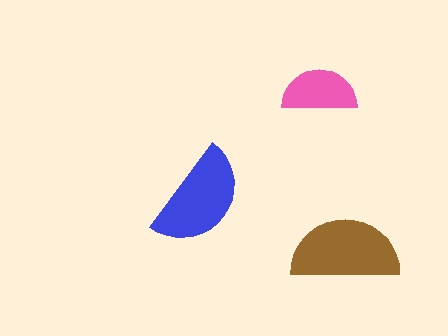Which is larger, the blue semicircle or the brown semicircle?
The brown one.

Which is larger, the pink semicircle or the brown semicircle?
The brown one.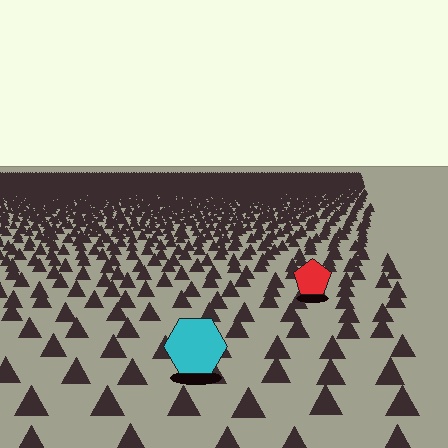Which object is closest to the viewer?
The cyan hexagon is closest. The texture marks near it are larger and more spread out.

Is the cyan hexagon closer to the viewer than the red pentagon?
Yes. The cyan hexagon is closer — you can tell from the texture gradient: the ground texture is coarser near it.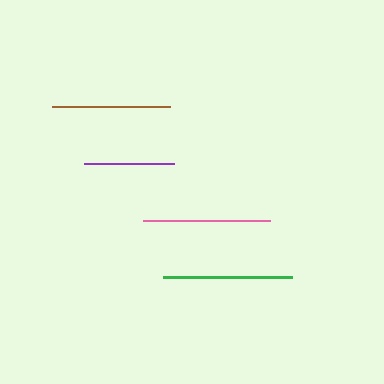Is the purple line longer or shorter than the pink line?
The pink line is longer than the purple line.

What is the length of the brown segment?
The brown segment is approximately 118 pixels long.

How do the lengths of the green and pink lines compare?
The green and pink lines are approximately the same length.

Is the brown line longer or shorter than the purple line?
The brown line is longer than the purple line.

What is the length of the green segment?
The green segment is approximately 129 pixels long.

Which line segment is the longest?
The green line is the longest at approximately 129 pixels.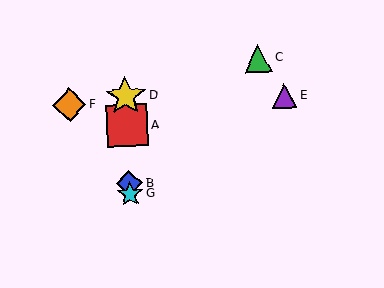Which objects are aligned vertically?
Objects A, B, D, G are aligned vertically.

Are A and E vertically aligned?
No, A is at x≈127 and E is at x≈284.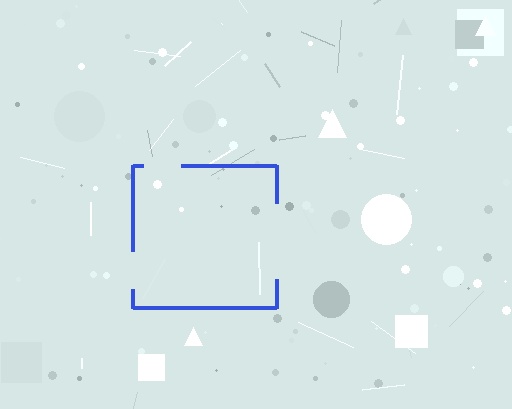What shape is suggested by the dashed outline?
The dashed outline suggests a square.